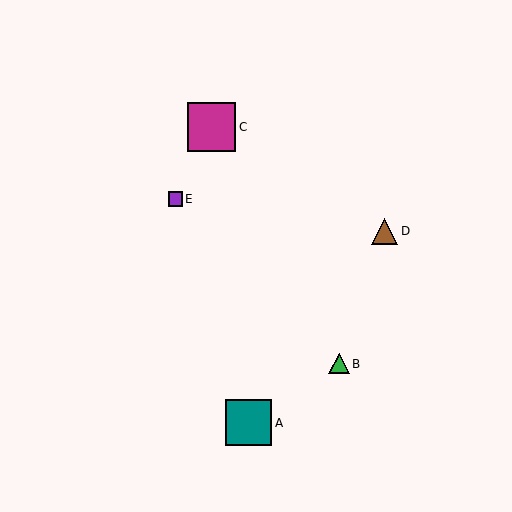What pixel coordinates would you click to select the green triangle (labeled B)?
Click at (339, 364) to select the green triangle B.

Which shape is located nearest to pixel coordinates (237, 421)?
The teal square (labeled A) at (249, 423) is nearest to that location.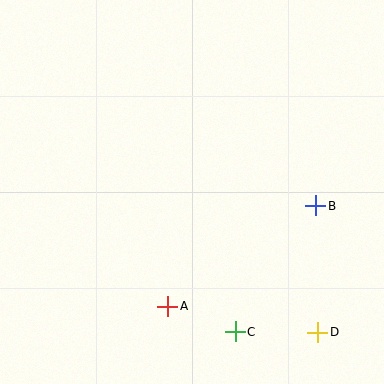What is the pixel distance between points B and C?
The distance between B and C is 149 pixels.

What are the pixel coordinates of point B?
Point B is at (316, 206).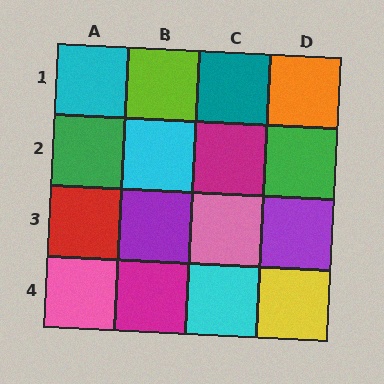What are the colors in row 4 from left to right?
Pink, magenta, cyan, yellow.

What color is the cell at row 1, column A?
Cyan.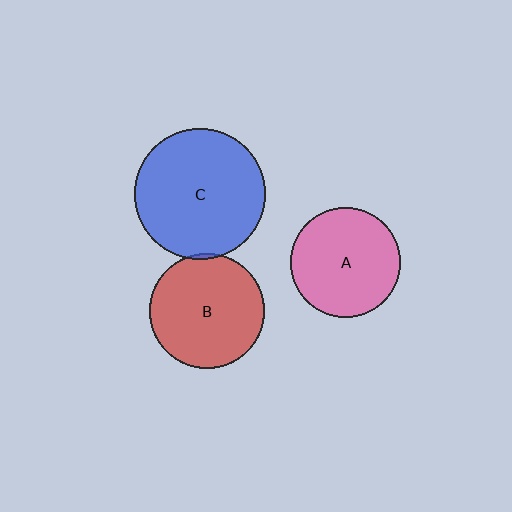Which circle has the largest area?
Circle C (blue).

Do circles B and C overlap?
Yes.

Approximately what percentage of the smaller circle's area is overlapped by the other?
Approximately 5%.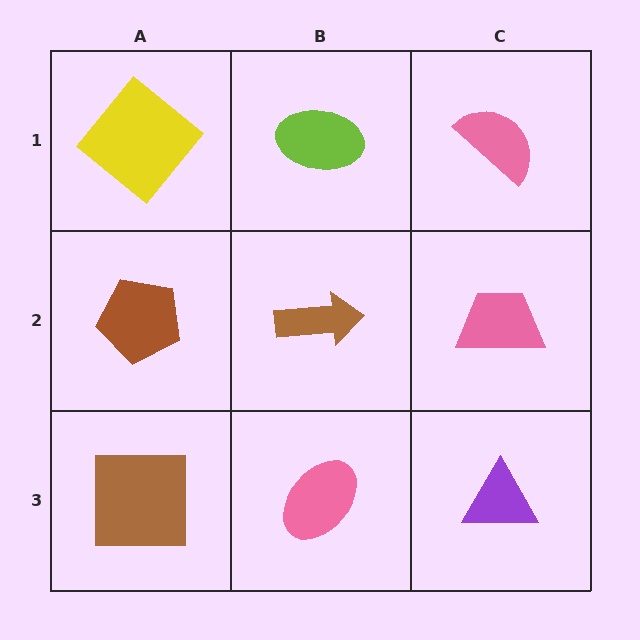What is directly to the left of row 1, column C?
A lime ellipse.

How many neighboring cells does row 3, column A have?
2.